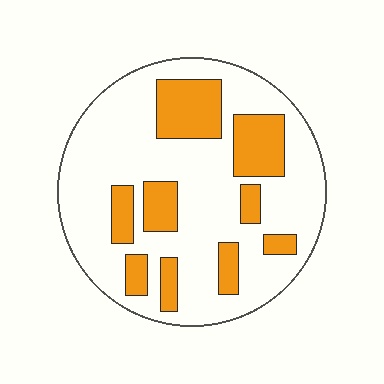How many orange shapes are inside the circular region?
9.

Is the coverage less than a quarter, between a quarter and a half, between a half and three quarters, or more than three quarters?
Between a quarter and a half.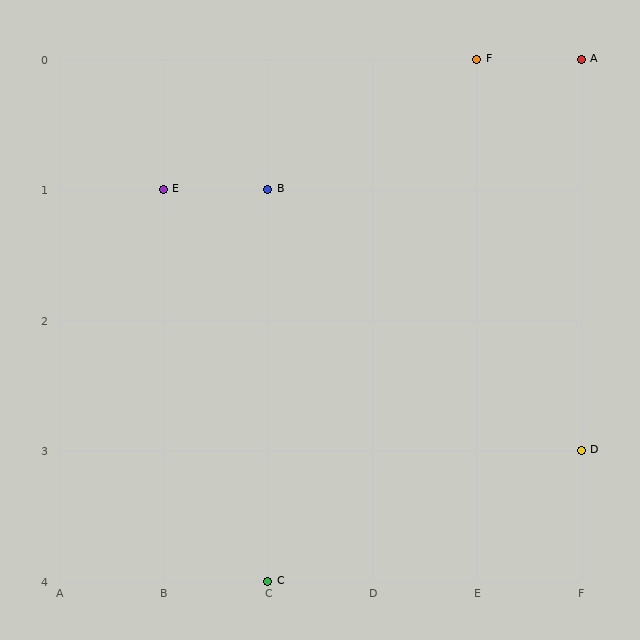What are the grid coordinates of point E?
Point E is at grid coordinates (B, 1).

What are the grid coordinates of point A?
Point A is at grid coordinates (F, 0).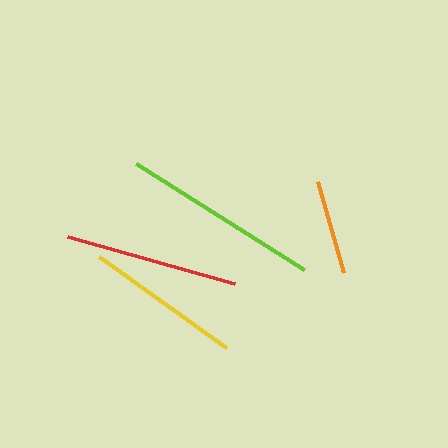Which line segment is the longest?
The lime line is the longest at approximately 199 pixels.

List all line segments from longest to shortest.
From longest to shortest: lime, red, yellow, orange.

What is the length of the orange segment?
The orange segment is approximately 94 pixels long.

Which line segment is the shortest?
The orange line is the shortest at approximately 94 pixels.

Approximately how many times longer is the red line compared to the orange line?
The red line is approximately 1.8 times the length of the orange line.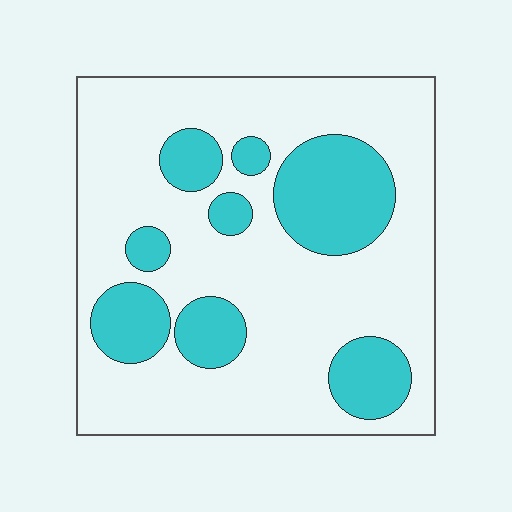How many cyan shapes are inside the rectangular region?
8.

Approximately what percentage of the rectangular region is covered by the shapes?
Approximately 25%.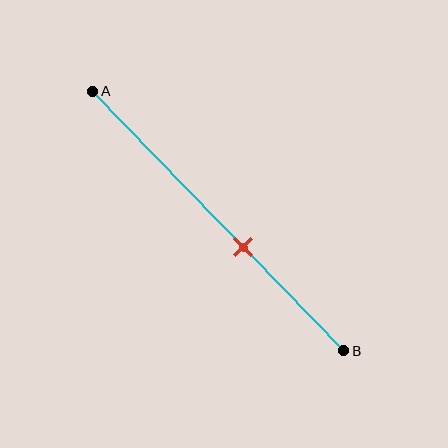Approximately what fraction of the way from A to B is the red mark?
The red mark is approximately 60% of the way from A to B.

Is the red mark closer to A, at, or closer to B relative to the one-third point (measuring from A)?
The red mark is closer to point B than the one-third point of segment AB.